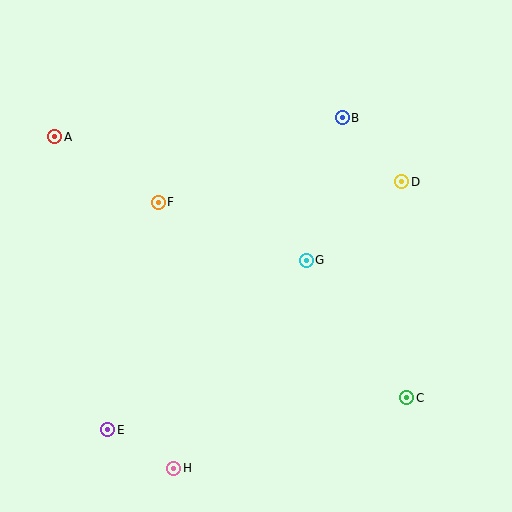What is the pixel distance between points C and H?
The distance between C and H is 243 pixels.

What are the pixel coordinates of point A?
Point A is at (55, 137).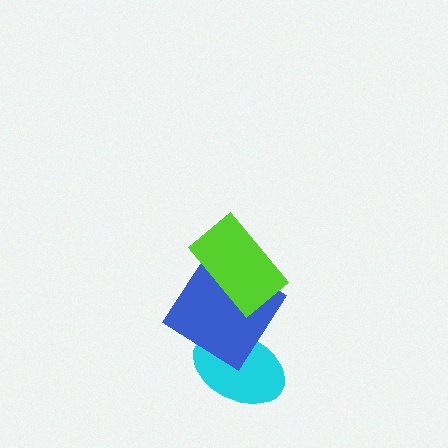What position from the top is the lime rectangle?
The lime rectangle is 1st from the top.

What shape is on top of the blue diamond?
The lime rectangle is on top of the blue diamond.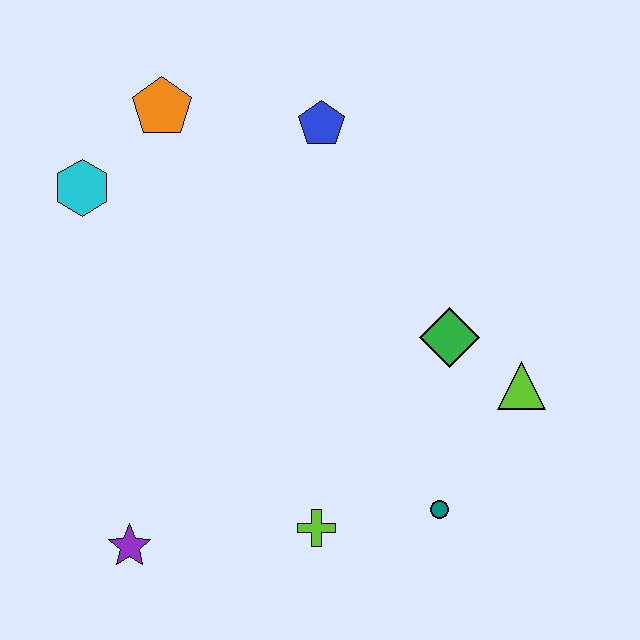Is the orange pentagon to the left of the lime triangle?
Yes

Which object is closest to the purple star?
The lime cross is closest to the purple star.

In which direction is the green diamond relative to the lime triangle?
The green diamond is to the left of the lime triangle.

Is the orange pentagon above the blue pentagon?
Yes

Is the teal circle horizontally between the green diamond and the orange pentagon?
Yes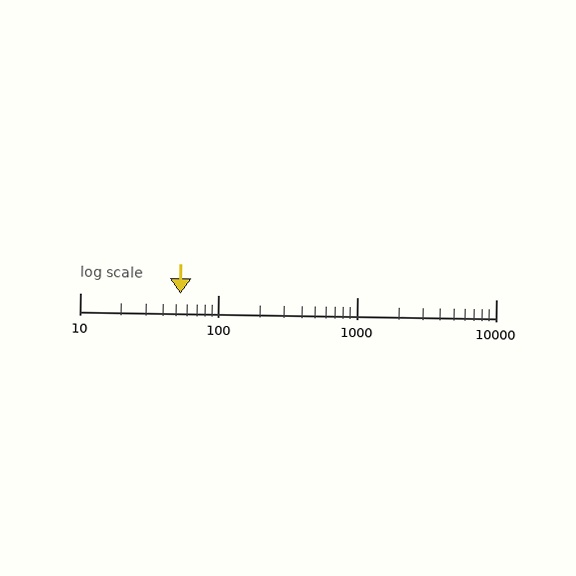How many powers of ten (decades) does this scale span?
The scale spans 3 decades, from 10 to 10000.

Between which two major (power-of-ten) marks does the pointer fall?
The pointer is between 10 and 100.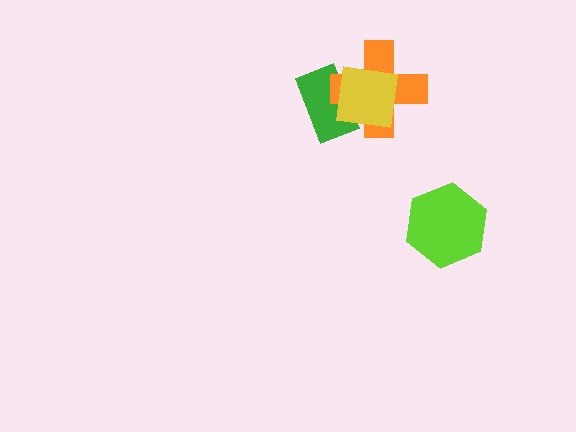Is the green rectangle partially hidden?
Yes, it is partially covered by another shape.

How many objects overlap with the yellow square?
2 objects overlap with the yellow square.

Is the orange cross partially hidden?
Yes, it is partially covered by another shape.